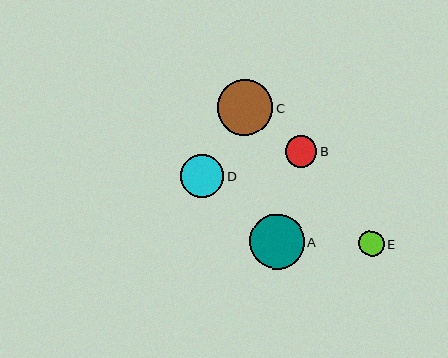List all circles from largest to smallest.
From largest to smallest: C, A, D, B, E.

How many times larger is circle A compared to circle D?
Circle A is approximately 1.3 times the size of circle D.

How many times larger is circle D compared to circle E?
Circle D is approximately 1.7 times the size of circle E.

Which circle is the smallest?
Circle E is the smallest with a size of approximately 25 pixels.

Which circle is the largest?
Circle C is the largest with a size of approximately 56 pixels.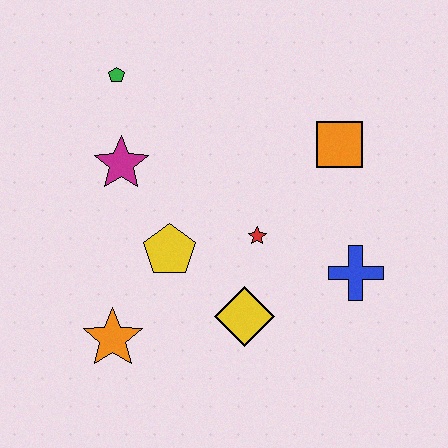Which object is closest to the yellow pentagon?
The red star is closest to the yellow pentagon.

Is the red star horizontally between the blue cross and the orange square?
No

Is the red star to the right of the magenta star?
Yes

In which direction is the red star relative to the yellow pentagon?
The red star is to the right of the yellow pentagon.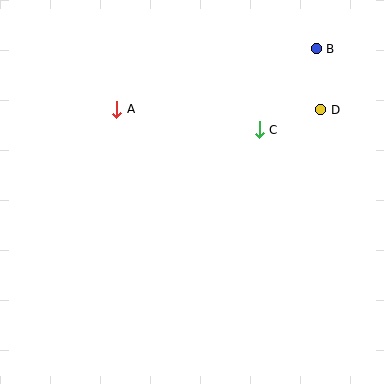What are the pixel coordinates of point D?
Point D is at (321, 110).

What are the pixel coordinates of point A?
Point A is at (117, 109).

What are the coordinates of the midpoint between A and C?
The midpoint between A and C is at (188, 120).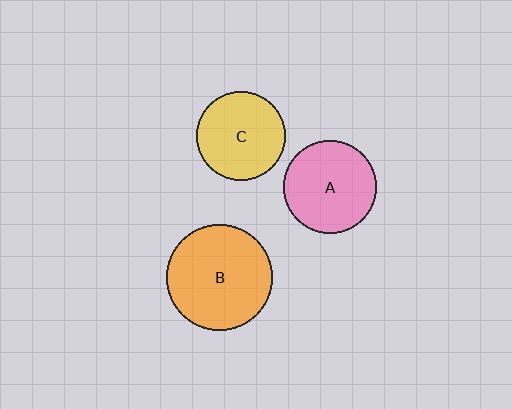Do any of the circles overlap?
No, none of the circles overlap.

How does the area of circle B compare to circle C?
Approximately 1.4 times.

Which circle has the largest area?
Circle B (orange).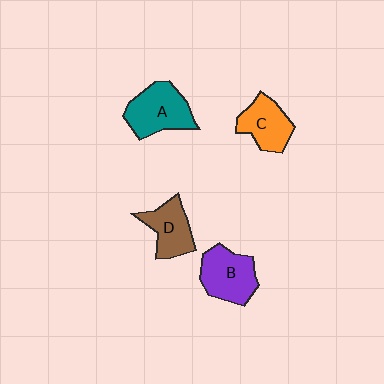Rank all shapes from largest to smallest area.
From largest to smallest: A (teal), B (purple), C (orange), D (brown).